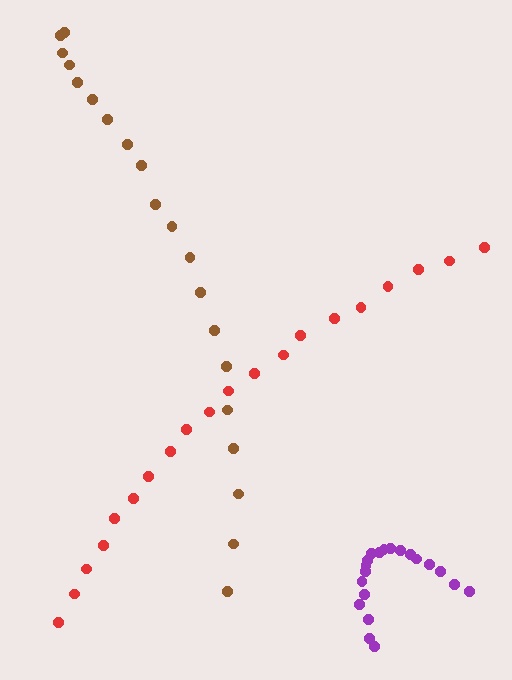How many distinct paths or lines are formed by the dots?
There are 3 distinct paths.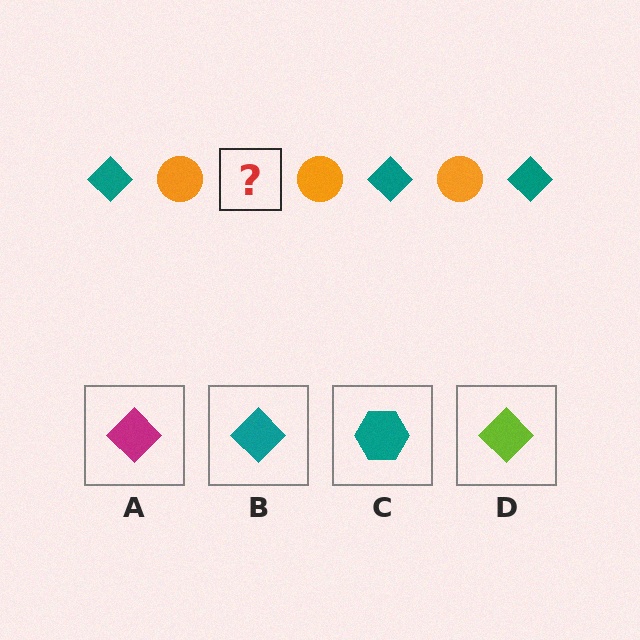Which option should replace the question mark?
Option B.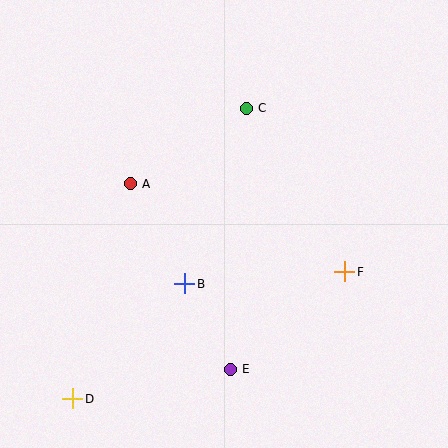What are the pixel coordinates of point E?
Point E is at (230, 369).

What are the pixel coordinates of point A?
Point A is at (130, 184).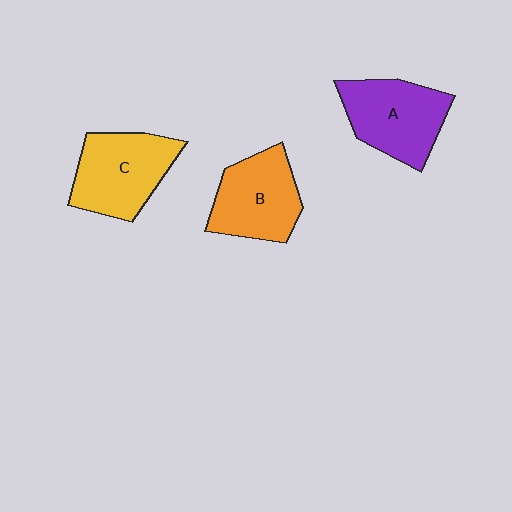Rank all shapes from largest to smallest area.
From largest to smallest: C (yellow), A (purple), B (orange).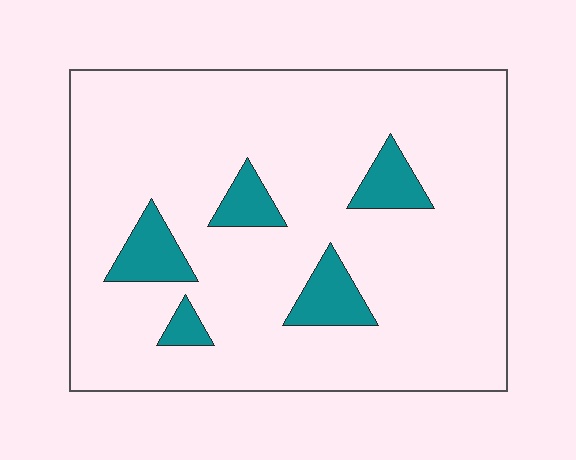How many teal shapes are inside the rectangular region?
5.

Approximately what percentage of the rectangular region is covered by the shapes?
Approximately 10%.